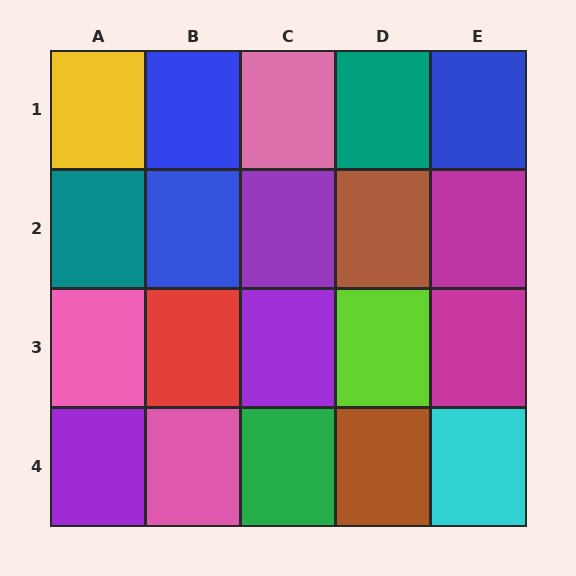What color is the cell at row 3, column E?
Magenta.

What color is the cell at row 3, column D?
Lime.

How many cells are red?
1 cell is red.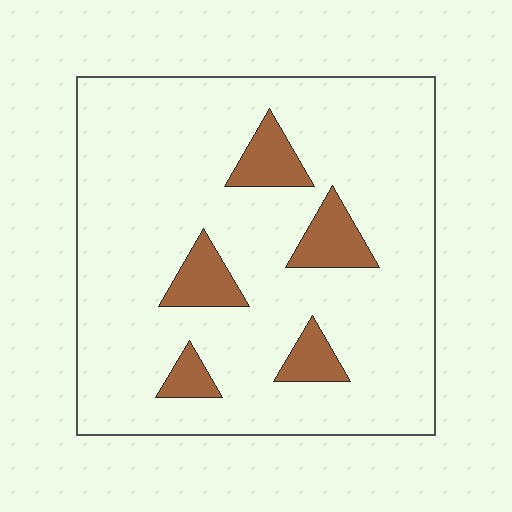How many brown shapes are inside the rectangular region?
5.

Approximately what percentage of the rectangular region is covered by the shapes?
Approximately 10%.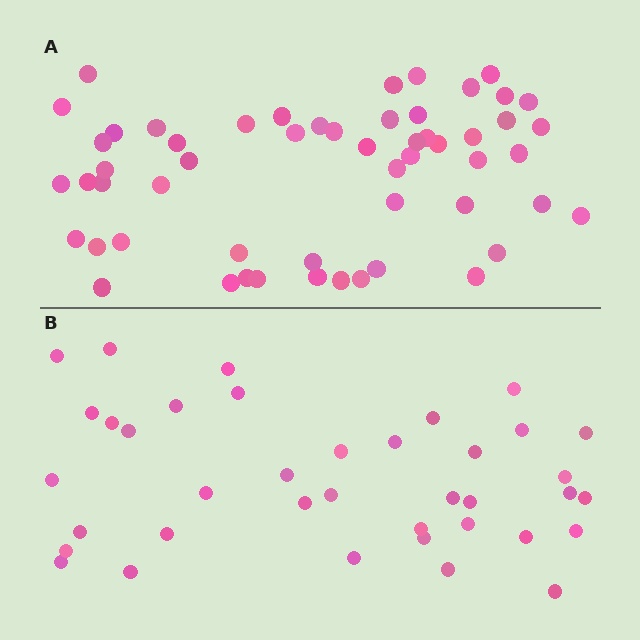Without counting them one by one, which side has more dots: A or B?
Region A (the top region) has more dots.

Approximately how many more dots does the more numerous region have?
Region A has approximately 15 more dots than region B.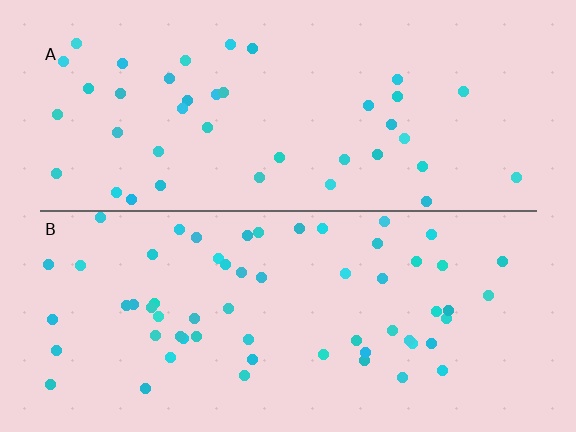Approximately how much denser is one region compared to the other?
Approximately 1.5× — region B over region A.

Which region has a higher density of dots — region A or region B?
B (the bottom).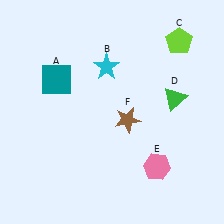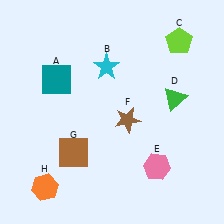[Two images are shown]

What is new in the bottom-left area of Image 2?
A brown square (G) was added in the bottom-left area of Image 2.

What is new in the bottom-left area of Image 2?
An orange hexagon (H) was added in the bottom-left area of Image 2.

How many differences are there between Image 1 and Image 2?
There are 2 differences between the two images.